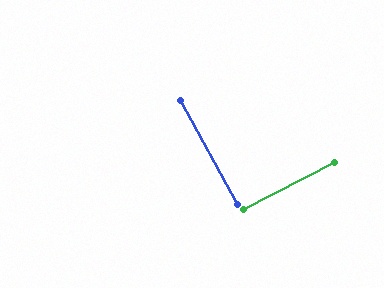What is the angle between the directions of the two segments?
Approximately 88 degrees.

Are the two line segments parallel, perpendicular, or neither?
Perpendicular — they meet at approximately 88°.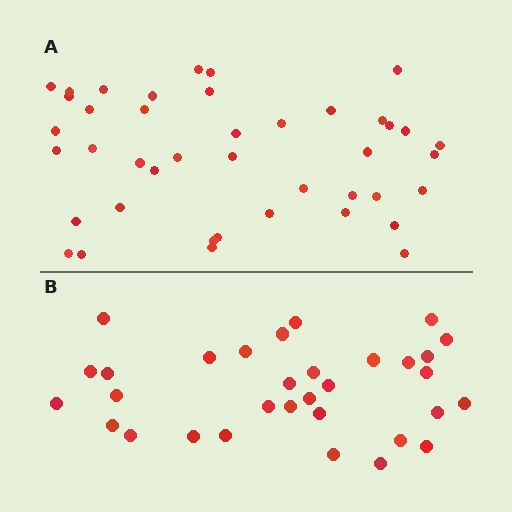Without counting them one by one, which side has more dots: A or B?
Region A (the top region) has more dots.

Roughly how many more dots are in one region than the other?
Region A has roughly 10 or so more dots than region B.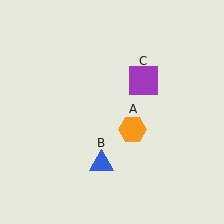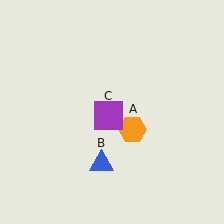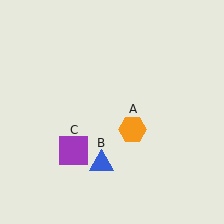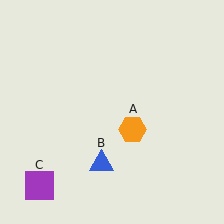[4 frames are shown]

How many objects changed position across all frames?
1 object changed position: purple square (object C).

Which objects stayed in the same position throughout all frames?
Orange hexagon (object A) and blue triangle (object B) remained stationary.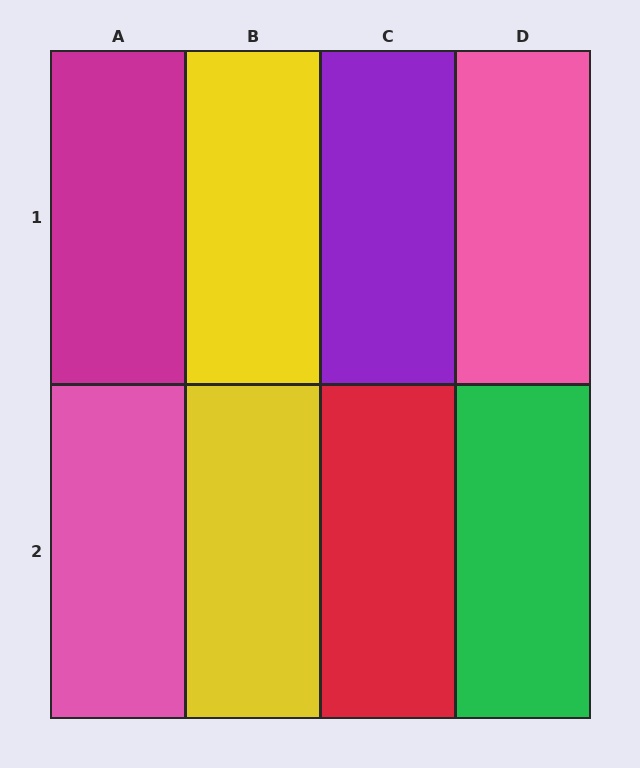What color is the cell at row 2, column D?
Green.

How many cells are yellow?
2 cells are yellow.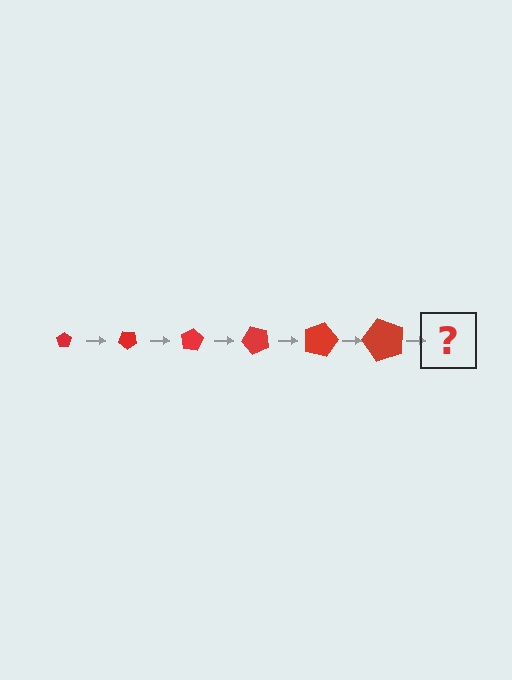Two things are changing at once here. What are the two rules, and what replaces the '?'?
The two rules are that the pentagon grows larger each step and it rotates 40 degrees each step. The '?' should be a pentagon, larger than the previous one and rotated 240 degrees from the start.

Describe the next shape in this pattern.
It should be a pentagon, larger than the previous one and rotated 240 degrees from the start.